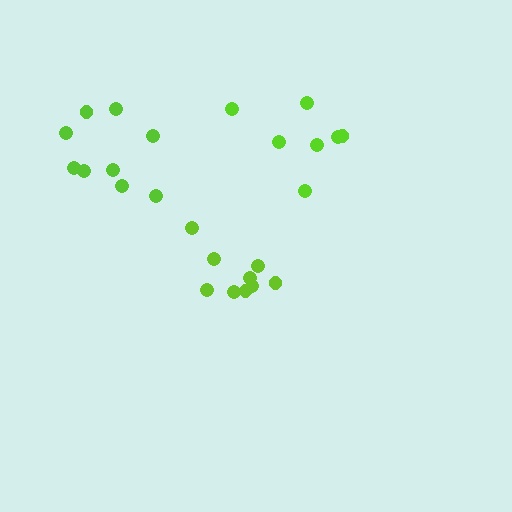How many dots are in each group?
Group 1: 9 dots, Group 2: 9 dots, Group 3: 7 dots (25 total).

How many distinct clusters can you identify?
There are 3 distinct clusters.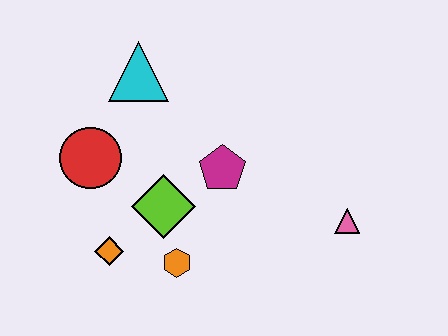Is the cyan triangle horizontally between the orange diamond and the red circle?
No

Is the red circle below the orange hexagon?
No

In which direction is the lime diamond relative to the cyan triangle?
The lime diamond is below the cyan triangle.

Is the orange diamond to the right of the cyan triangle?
No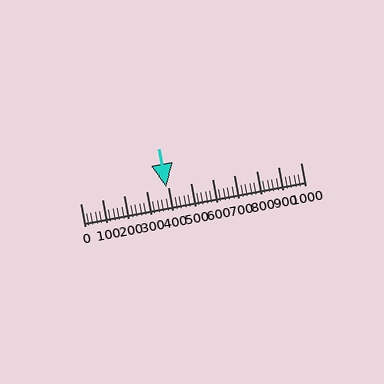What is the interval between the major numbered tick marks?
The major tick marks are spaced 100 units apart.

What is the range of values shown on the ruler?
The ruler shows values from 0 to 1000.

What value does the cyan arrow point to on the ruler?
The cyan arrow points to approximately 392.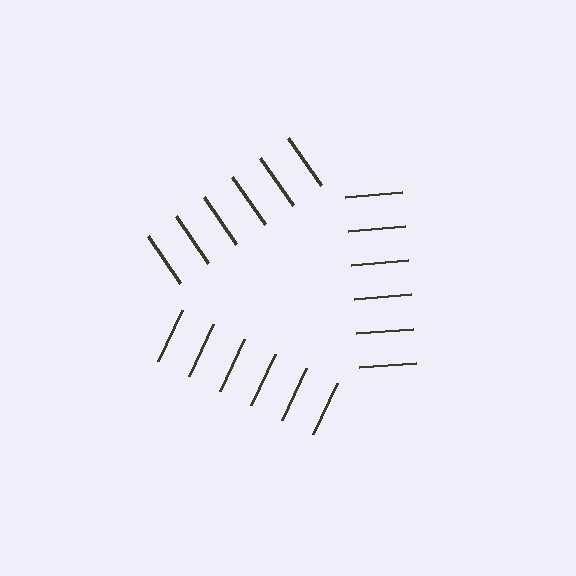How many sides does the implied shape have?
3 sides — the line-ends trace a triangle.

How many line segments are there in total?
18 — 6 along each of the 3 edges.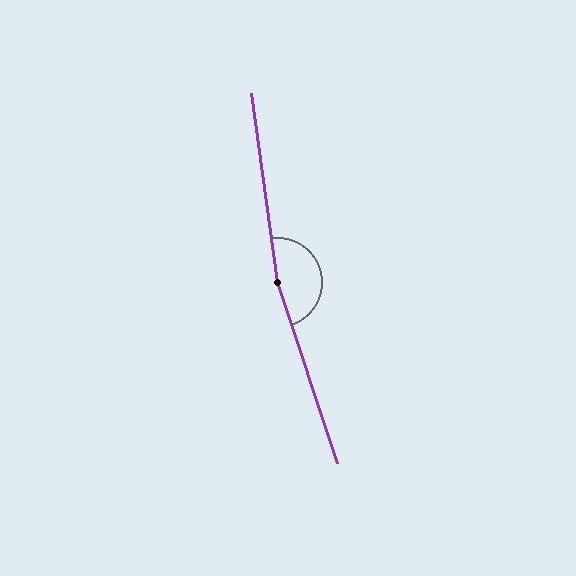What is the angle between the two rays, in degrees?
Approximately 170 degrees.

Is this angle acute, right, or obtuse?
It is obtuse.